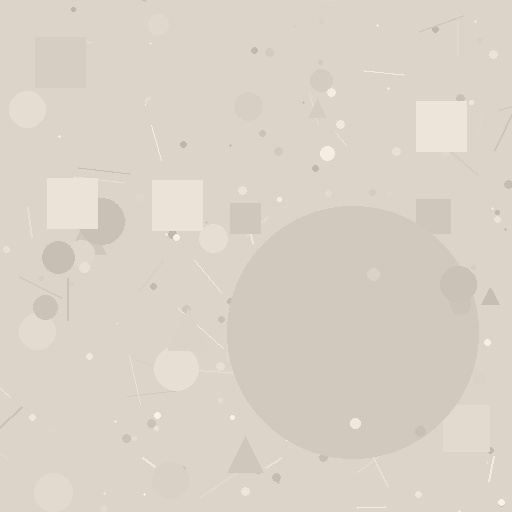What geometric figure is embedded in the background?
A circle is embedded in the background.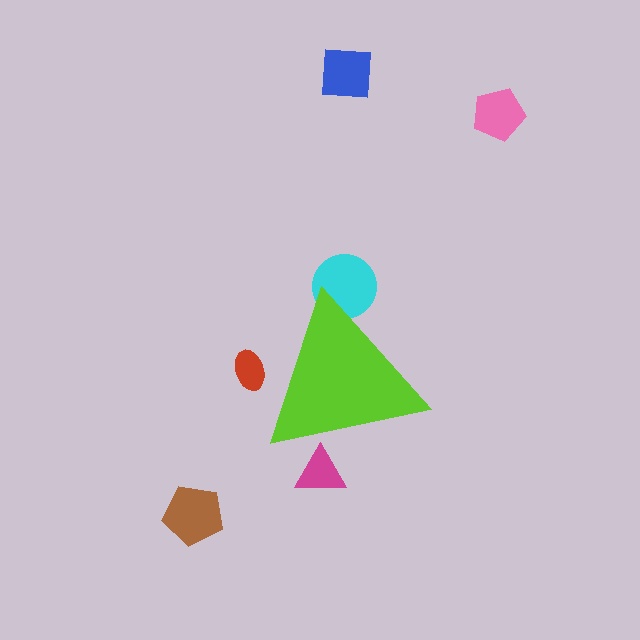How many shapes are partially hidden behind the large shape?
3 shapes are partially hidden.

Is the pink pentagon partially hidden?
No, the pink pentagon is fully visible.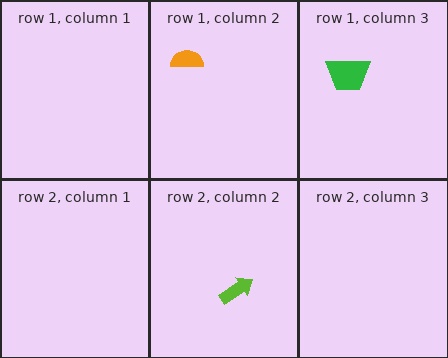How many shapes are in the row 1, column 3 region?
1.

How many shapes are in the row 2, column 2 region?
1.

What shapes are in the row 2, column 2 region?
The lime arrow.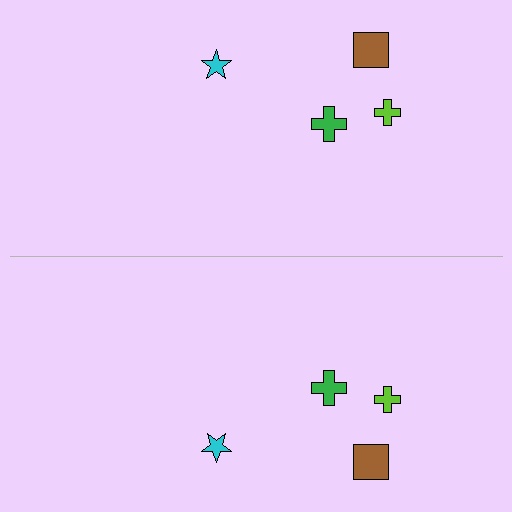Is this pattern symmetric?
Yes, this pattern has bilateral (reflection) symmetry.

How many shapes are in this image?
There are 8 shapes in this image.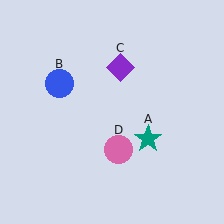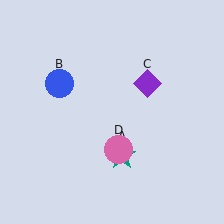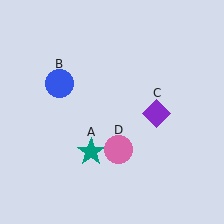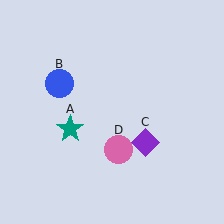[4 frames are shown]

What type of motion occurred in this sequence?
The teal star (object A), purple diamond (object C) rotated clockwise around the center of the scene.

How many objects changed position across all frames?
2 objects changed position: teal star (object A), purple diamond (object C).